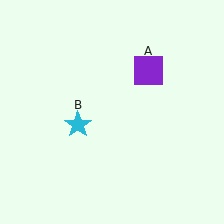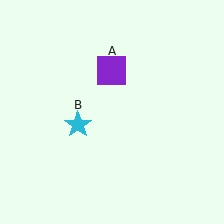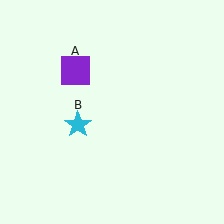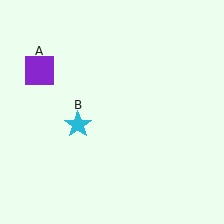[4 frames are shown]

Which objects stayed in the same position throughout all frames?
Cyan star (object B) remained stationary.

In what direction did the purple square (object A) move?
The purple square (object A) moved left.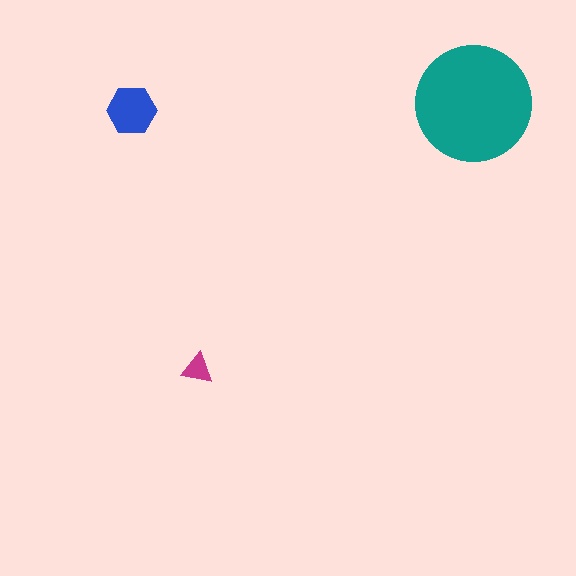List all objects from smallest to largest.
The magenta triangle, the blue hexagon, the teal circle.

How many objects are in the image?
There are 3 objects in the image.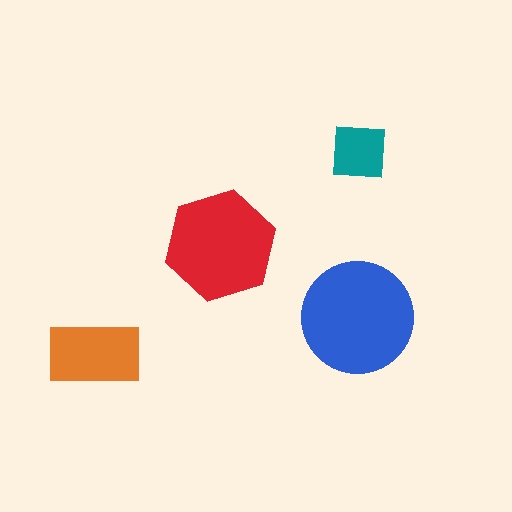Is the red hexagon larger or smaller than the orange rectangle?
Larger.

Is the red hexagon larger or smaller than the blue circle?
Smaller.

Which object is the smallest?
The teal square.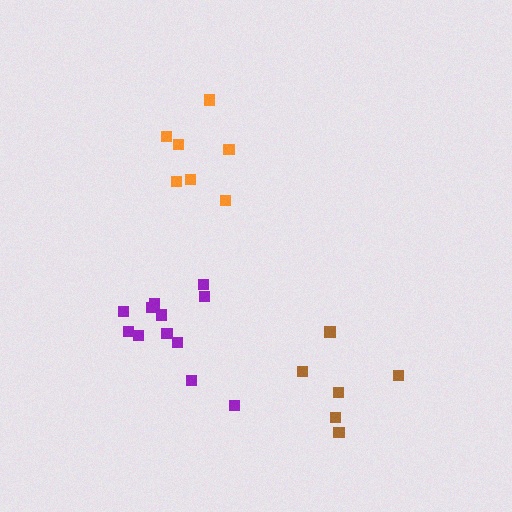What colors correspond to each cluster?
The clusters are colored: brown, orange, purple.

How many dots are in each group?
Group 1: 6 dots, Group 2: 7 dots, Group 3: 12 dots (25 total).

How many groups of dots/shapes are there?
There are 3 groups.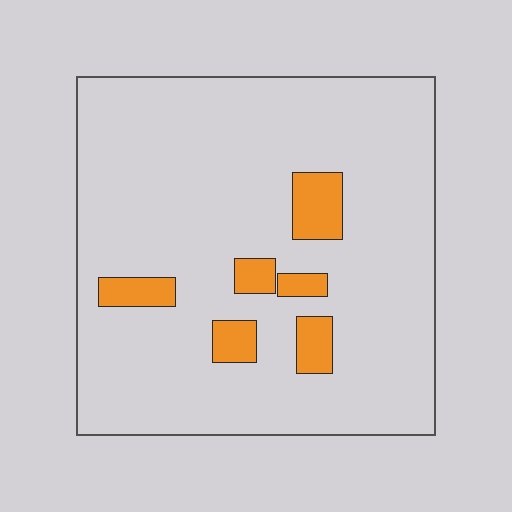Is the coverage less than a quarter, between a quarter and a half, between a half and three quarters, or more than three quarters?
Less than a quarter.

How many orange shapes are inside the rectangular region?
6.